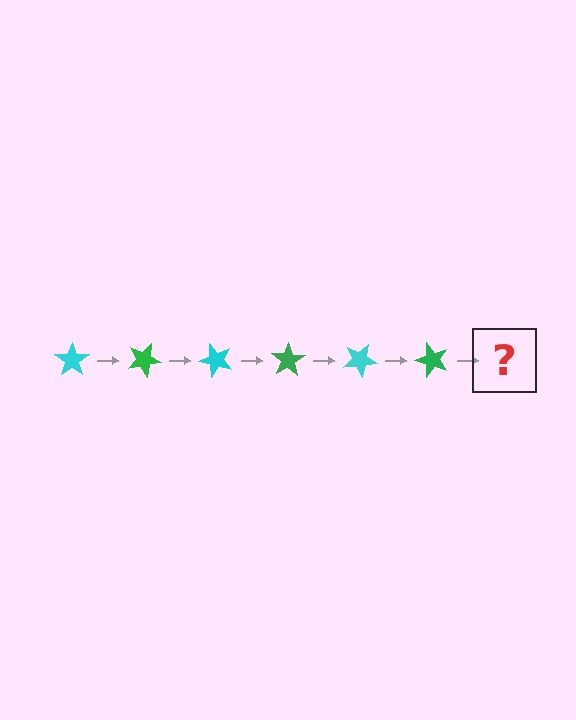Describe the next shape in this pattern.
It should be a cyan star, rotated 150 degrees from the start.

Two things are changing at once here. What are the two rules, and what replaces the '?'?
The two rules are that it rotates 25 degrees each step and the color cycles through cyan and green. The '?' should be a cyan star, rotated 150 degrees from the start.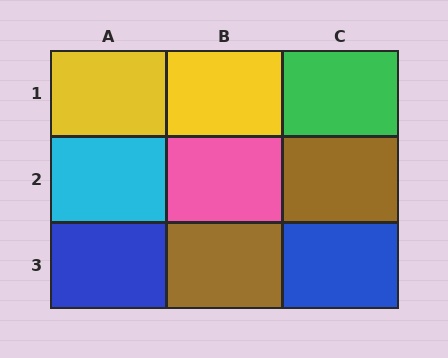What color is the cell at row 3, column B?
Brown.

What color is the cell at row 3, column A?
Blue.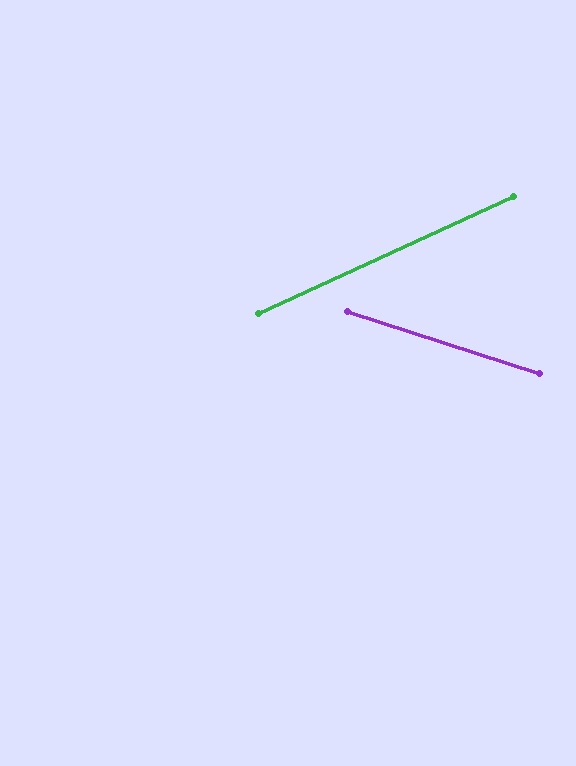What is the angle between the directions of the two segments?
Approximately 42 degrees.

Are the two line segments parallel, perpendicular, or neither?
Neither parallel nor perpendicular — they differ by about 42°.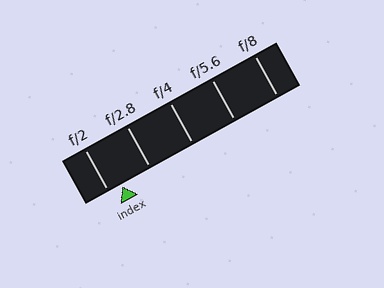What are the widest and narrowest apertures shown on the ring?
The widest aperture shown is f/2 and the narrowest is f/8.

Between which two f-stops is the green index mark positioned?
The index mark is between f/2 and f/2.8.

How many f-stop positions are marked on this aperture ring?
There are 5 f-stop positions marked.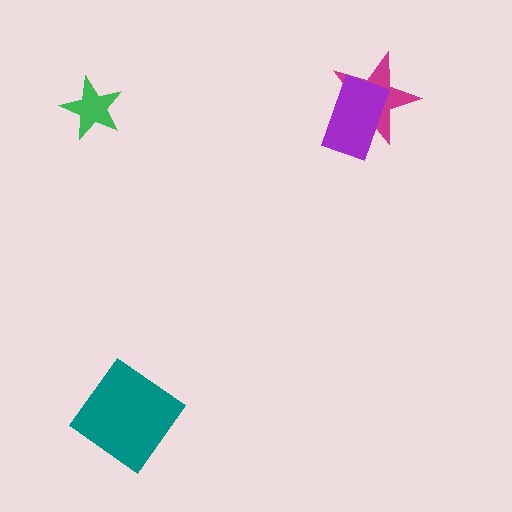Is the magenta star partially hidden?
Yes, it is partially covered by another shape.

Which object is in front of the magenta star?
The purple rectangle is in front of the magenta star.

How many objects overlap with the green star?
0 objects overlap with the green star.